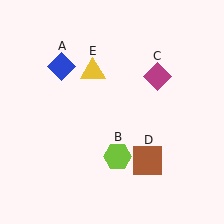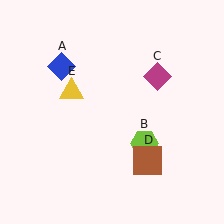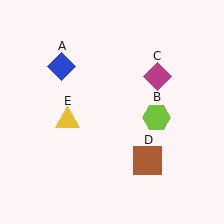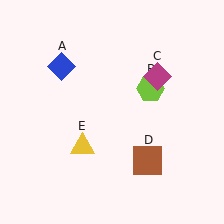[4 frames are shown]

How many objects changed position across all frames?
2 objects changed position: lime hexagon (object B), yellow triangle (object E).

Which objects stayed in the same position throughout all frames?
Blue diamond (object A) and magenta diamond (object C) and brown square (object D) remained stationary.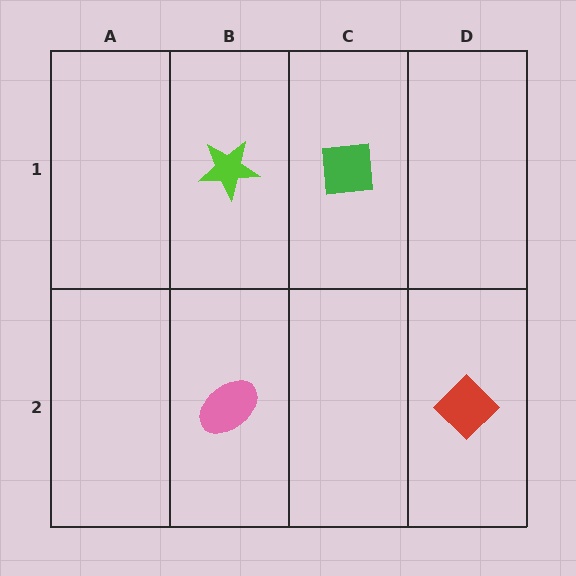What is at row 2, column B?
A pink ellipse.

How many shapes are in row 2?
2 shapes.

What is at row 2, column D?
A red diamond.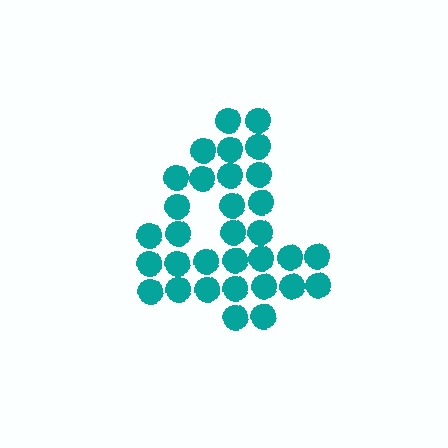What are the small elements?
The small elements are circles.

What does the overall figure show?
The overall figure shows the digit 4.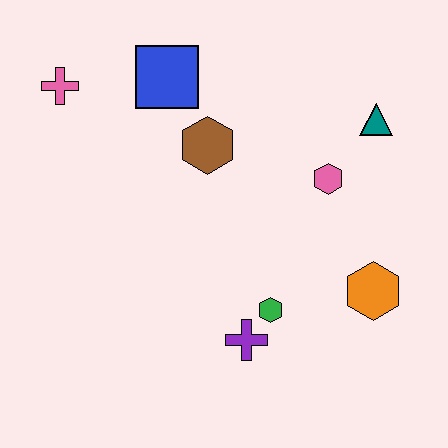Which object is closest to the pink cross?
The blue square is closest to the pink cross.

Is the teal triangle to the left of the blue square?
No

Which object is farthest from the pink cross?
The orange hexagon is farthest from the pink cross.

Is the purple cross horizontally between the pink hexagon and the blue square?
Yes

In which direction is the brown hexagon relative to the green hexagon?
The brown hexagon is above the green hexagon.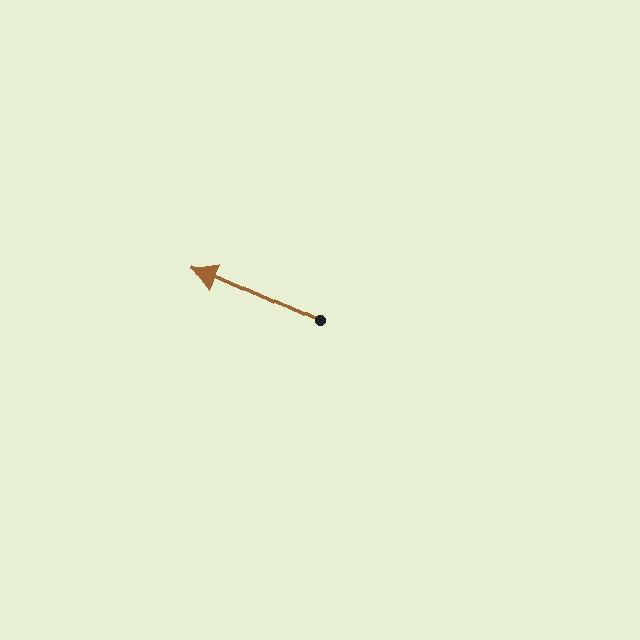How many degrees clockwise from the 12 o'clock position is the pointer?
Approximately 294 degrees.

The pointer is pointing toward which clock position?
Roughly 10 o'clock.